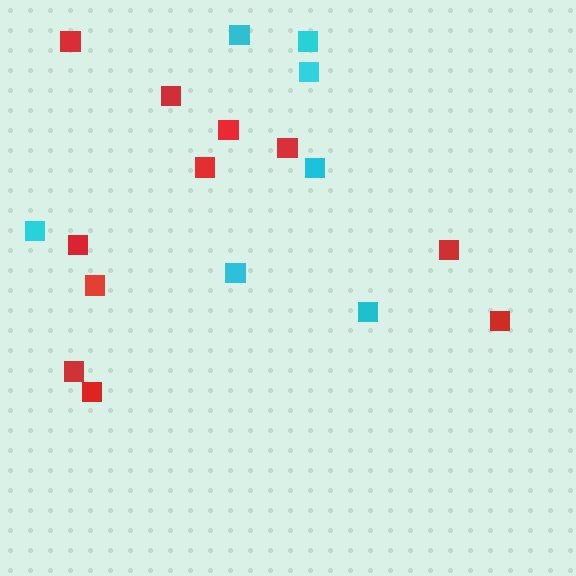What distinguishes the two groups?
There are 2 groups: one group of cyan squares (7) and one group of red squares (11).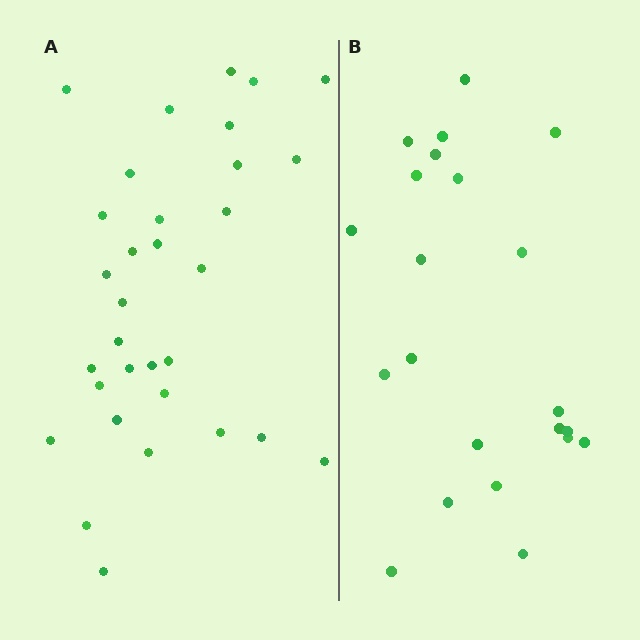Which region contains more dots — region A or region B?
Region A (the left region) has more dots.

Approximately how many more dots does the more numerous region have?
Region A has roughly 10 or so more dots than region B.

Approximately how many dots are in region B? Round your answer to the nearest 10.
About 20 dots. (The exact count is 22, which rounds to 20.)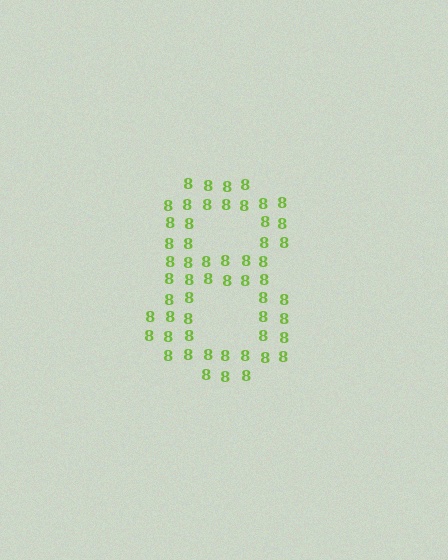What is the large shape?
The large shape is the digit 8.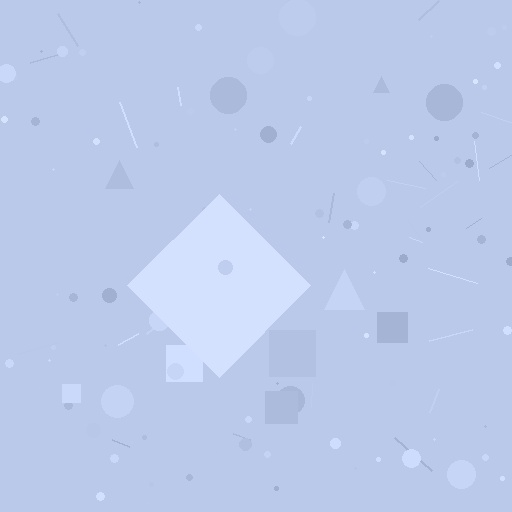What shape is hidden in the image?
A diamond is hidden in the image.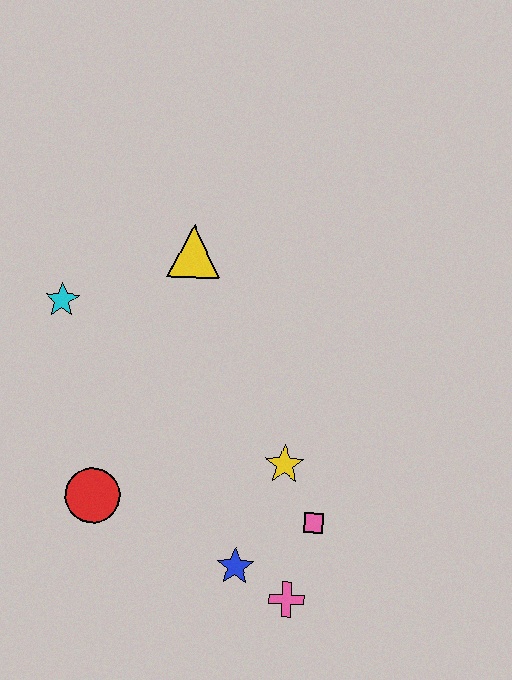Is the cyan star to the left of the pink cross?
Yes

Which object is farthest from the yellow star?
The cyan star is farthest from the yellow star.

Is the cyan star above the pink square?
Yes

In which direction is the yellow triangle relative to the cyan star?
The yellow triangle is to the right of the cyan star.